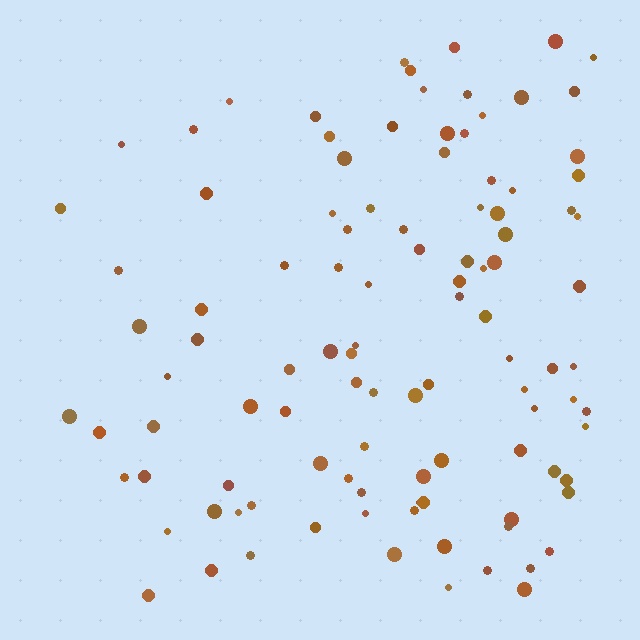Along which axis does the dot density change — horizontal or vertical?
Horizontal.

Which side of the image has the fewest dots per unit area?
The left.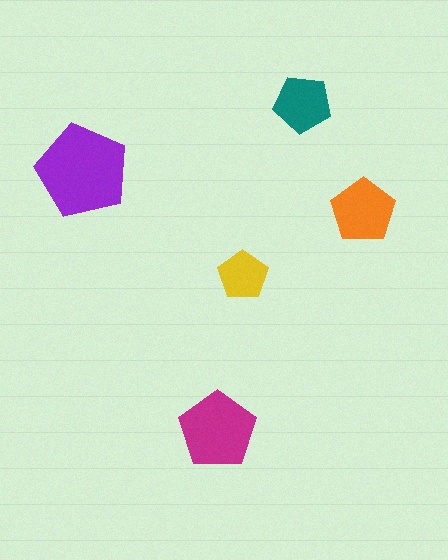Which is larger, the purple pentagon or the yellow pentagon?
The purple one.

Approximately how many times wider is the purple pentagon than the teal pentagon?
About 1.5 times wider.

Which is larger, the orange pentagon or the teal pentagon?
The orange one.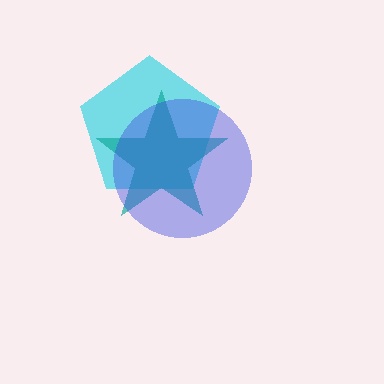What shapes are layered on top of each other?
The layered shapes are: a cyan pentagon, a teal star, a blue circle.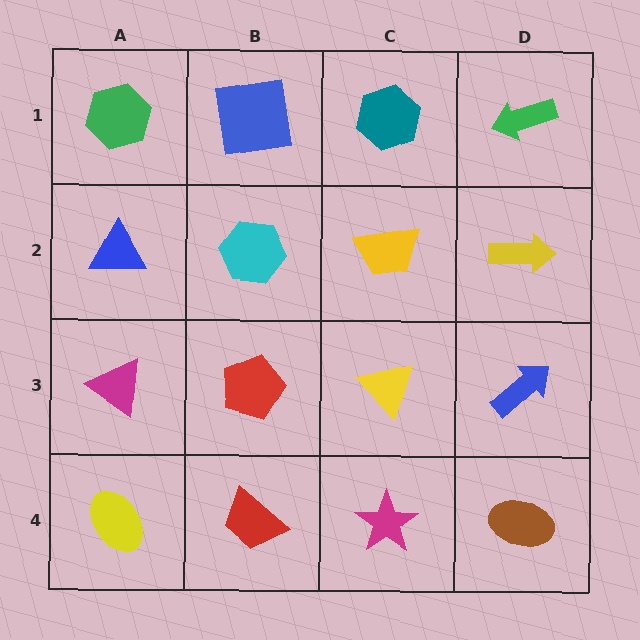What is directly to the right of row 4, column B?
A magenta star.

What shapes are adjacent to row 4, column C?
A yellow triangle (row 3, column C), a red trapezoid (row 4, column B), a brown ellipse (row 4, column D).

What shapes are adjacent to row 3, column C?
A yellow trapezoid (row 2, column C), a magenta star (row 4, column C), a red pentagon (row 3, column B), a blue arrow (row 3, column D).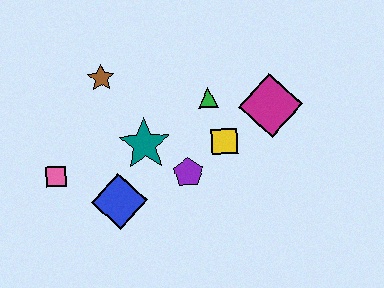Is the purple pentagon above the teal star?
No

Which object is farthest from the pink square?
The magenta diamond is farthest from the pink square.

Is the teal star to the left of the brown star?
No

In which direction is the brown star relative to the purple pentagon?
The brown star is above the purple pentagon.